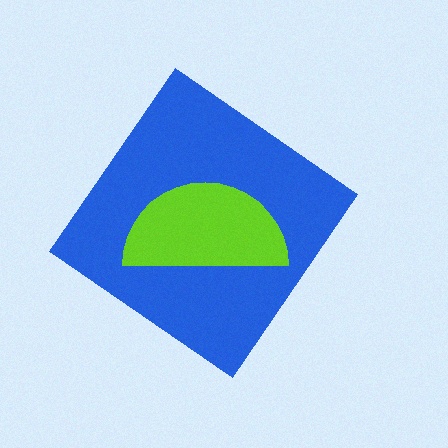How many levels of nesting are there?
2.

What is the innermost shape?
The lime semicircle.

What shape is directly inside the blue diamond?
The lime semicircle.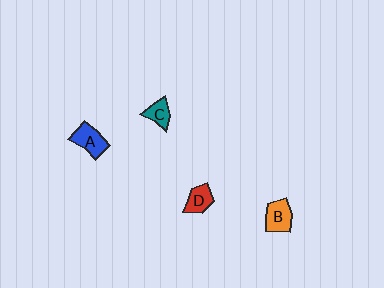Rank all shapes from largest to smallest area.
From largest to smallest: A (blue), B (orange), D (red), C (teal).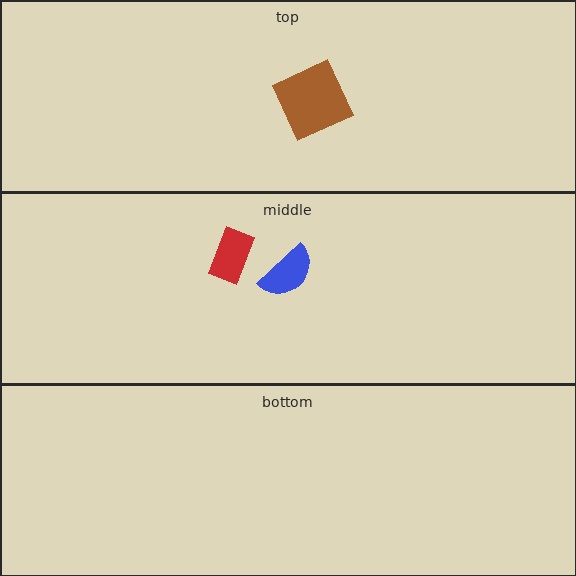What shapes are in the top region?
The brown square.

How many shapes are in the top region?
1.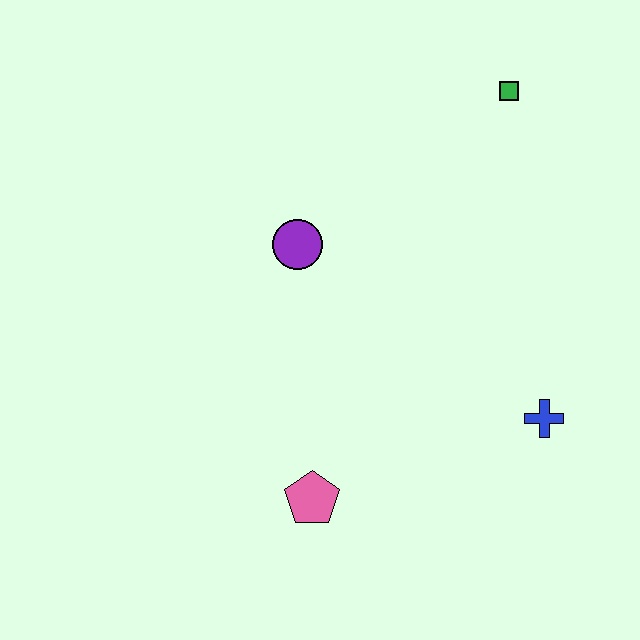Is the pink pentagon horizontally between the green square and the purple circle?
Yes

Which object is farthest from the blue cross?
The green square is farthest from the blue cross.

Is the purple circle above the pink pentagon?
Yes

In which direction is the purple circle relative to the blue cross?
The purple circle is to the left of the blue cross.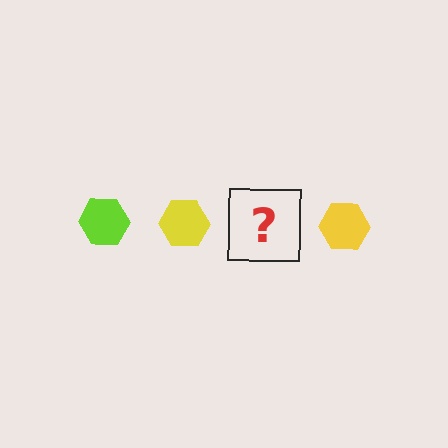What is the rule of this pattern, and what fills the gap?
The rule is that the pattern cycles through lime, yellow hexagons. The gap should be filled with a lime hexagon.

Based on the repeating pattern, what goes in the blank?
The blank should be a lime hexagon.